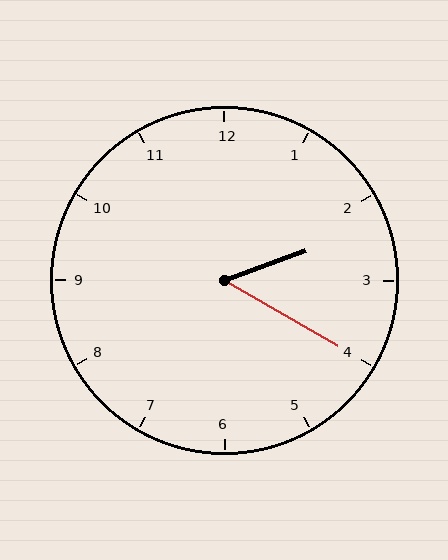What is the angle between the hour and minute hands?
Approximately 50 degrees.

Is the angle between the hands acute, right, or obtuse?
It is acute.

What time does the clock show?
2:20.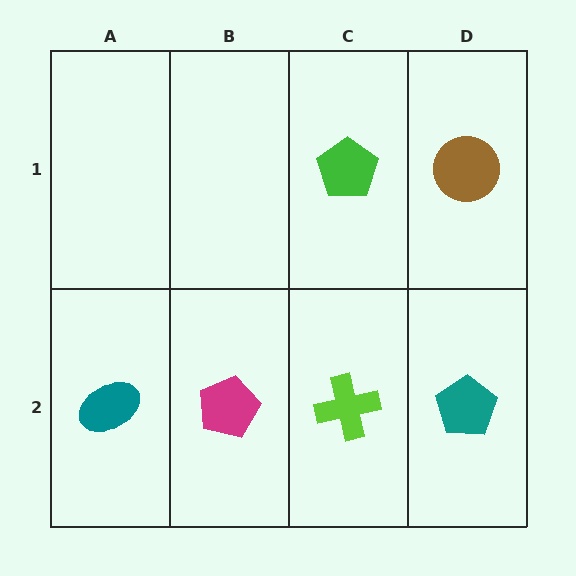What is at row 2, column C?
A lime cross.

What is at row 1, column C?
A green pentagon.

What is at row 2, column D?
A teal pentagon.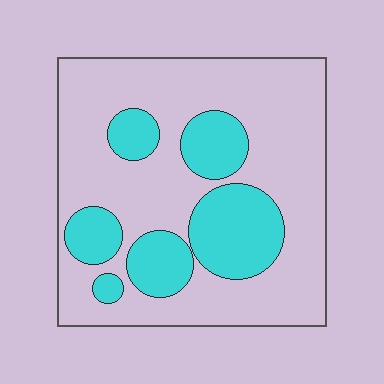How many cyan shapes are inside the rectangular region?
6.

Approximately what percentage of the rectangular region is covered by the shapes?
Approximately 30%.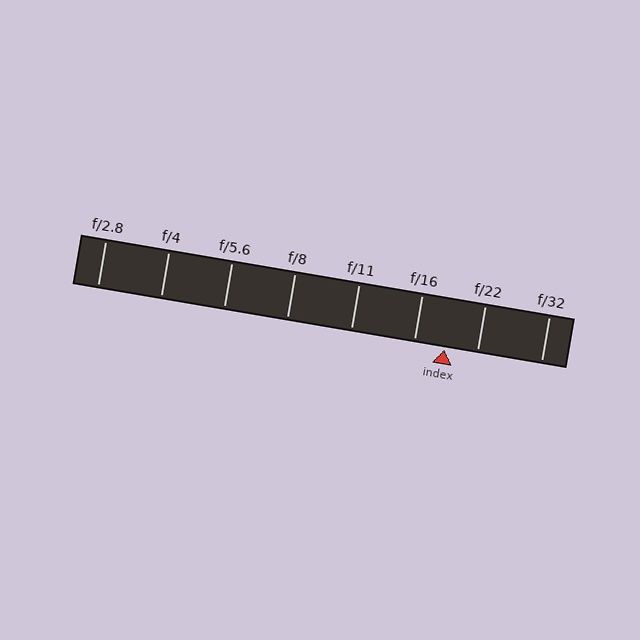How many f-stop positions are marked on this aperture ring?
There are 8 f-stop positions marked.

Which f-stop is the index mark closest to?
The index mark is closest to f/16.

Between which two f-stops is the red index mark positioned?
The index mark is between f/16 and f/22.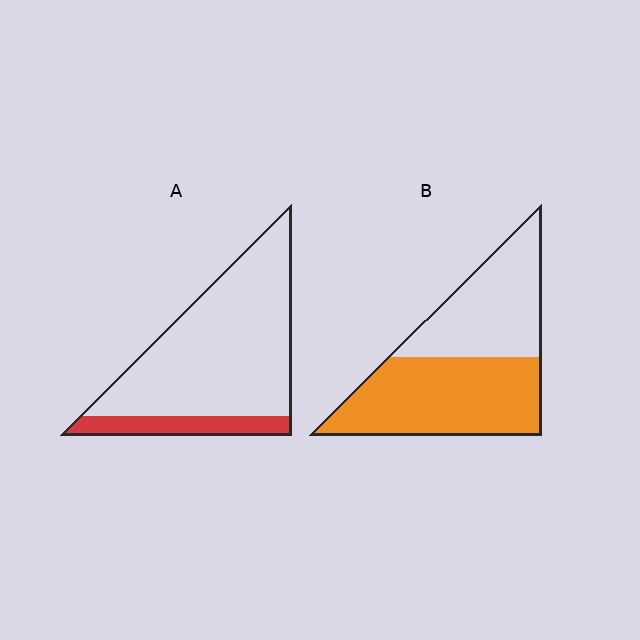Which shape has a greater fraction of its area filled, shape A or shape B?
Shape B.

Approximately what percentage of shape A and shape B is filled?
A is approximately 15% and B is approximately 55%.